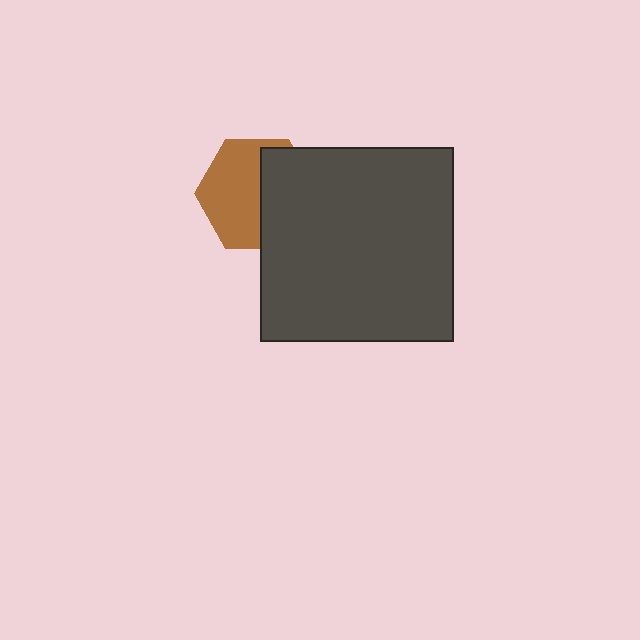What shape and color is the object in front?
The object in front is a dark gray square.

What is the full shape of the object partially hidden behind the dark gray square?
The partially hidden object is a brown hexagon.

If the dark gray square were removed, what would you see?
You would see the complete brown hexagon.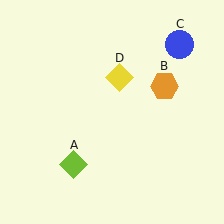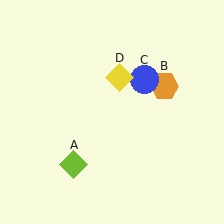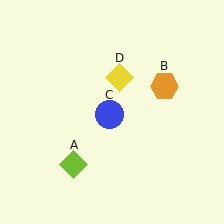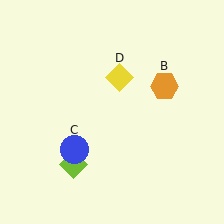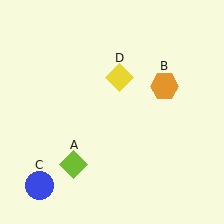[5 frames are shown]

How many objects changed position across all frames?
1 object changed position: blue circle (object C).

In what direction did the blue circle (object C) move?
The blue circle (object C) moved down and to the left.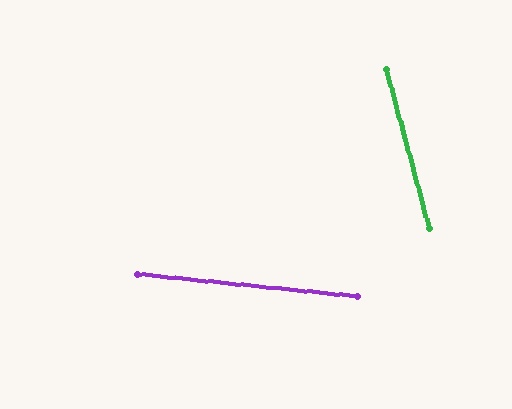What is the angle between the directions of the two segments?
Approximately 69 degrees.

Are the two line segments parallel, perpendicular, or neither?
Neither parallel nor perpendicular — they differ by about 69°.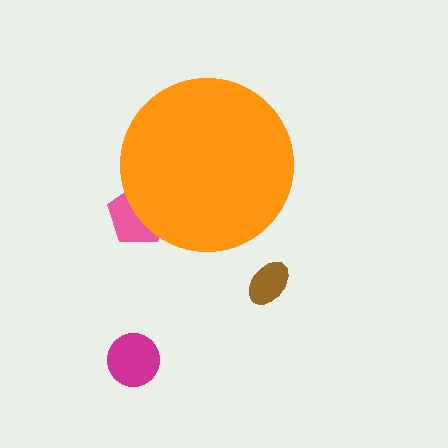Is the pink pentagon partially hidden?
Yes, the pink pentagon is partially hidden behind the orange circle.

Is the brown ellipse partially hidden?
No, the brown ellipse is fully visible.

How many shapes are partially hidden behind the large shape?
1 shape is partially hidden.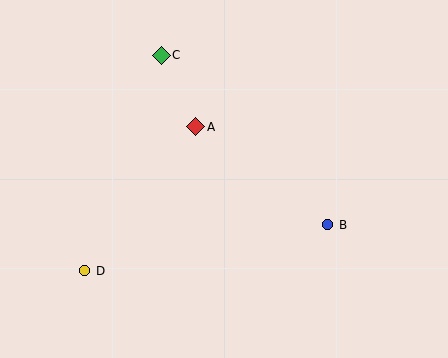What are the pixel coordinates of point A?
Point A is at (196, 127).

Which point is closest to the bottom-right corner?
Point B is closest to the bottom-right corner.